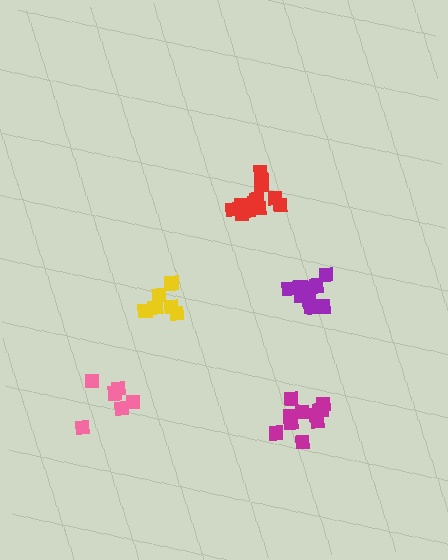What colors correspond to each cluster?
The clusters are colored: magenta, yellow, pink, purple, red.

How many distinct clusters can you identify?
There are 5 distinct clusters.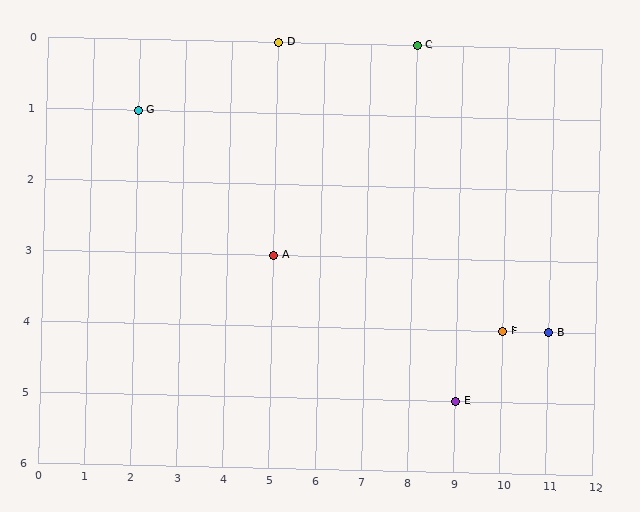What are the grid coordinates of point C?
Point C is at grid coordinates (8, 0).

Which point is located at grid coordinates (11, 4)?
Point B is at (11, 4).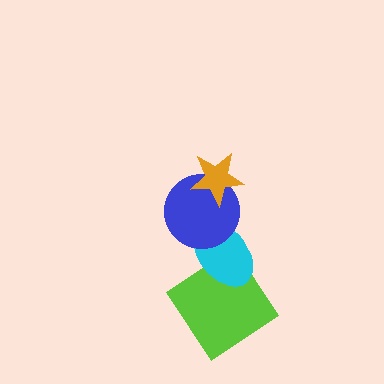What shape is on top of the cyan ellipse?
The blue circle is on top of the cyan ellipse.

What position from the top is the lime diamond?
The lime diamond is 4th from the top.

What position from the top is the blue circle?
The blue circle is 2nd from the top.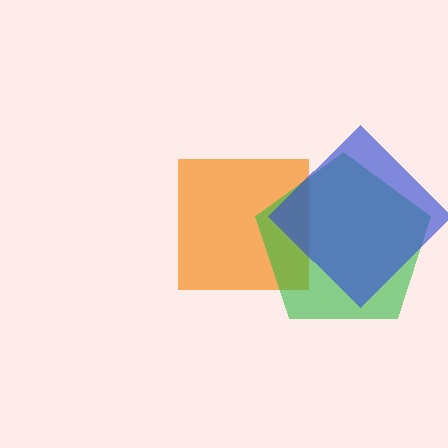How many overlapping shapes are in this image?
There are 3 overlapping shapes in the image.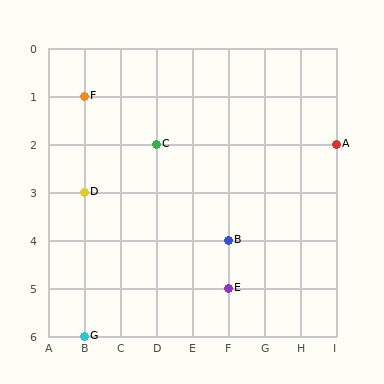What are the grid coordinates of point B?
Point B is at grid coordinates (F, 4).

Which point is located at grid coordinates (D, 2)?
Point C is at (D, 2).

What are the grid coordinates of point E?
Point E is at grid coordinates (F, 5).